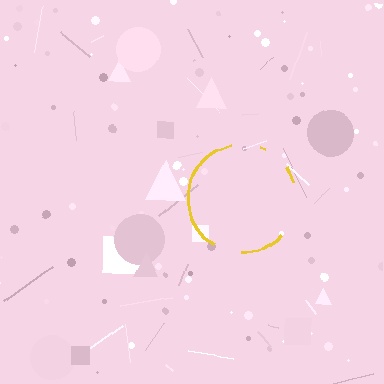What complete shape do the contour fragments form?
The contour fragments form a circle.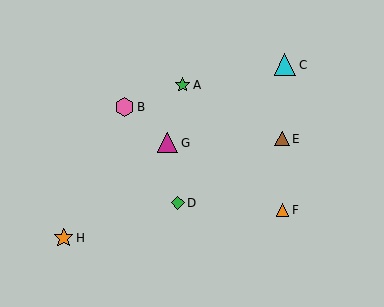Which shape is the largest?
The cyan triangle (labeled C) is the largest.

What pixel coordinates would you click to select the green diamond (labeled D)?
Click at (178, 203) to select the green diamond D.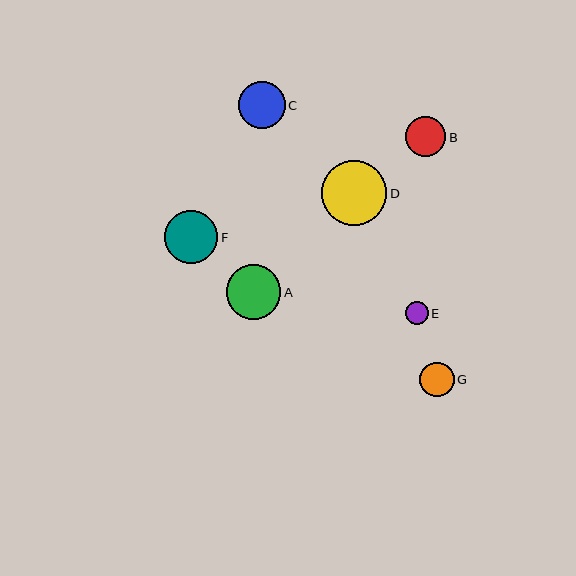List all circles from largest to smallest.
From largest to smallest: D, A, F, C, B, G, E.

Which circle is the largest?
Circle D is the largest with a size of approximately 65 pixels.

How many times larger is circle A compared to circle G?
Circle A is approximately 1.6 times the size of circle G.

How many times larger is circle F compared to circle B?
Circle F is approximately 1.3 times the size of circle B.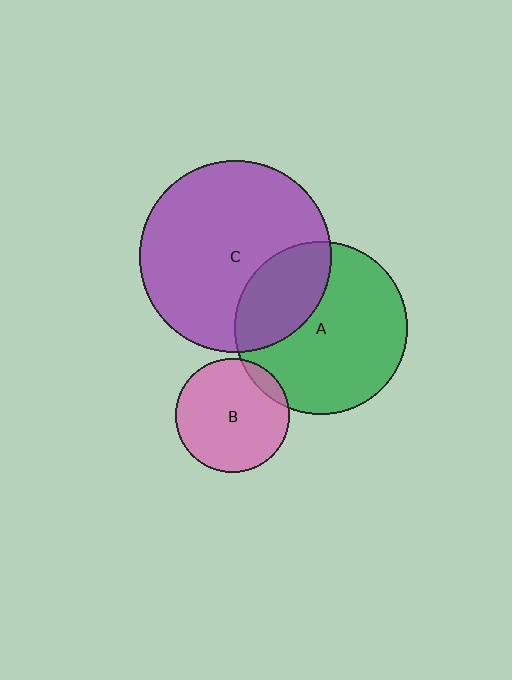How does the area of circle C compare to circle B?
Approximately 2.8 times.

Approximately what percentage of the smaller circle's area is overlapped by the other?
Approximately 30%.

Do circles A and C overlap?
Yes.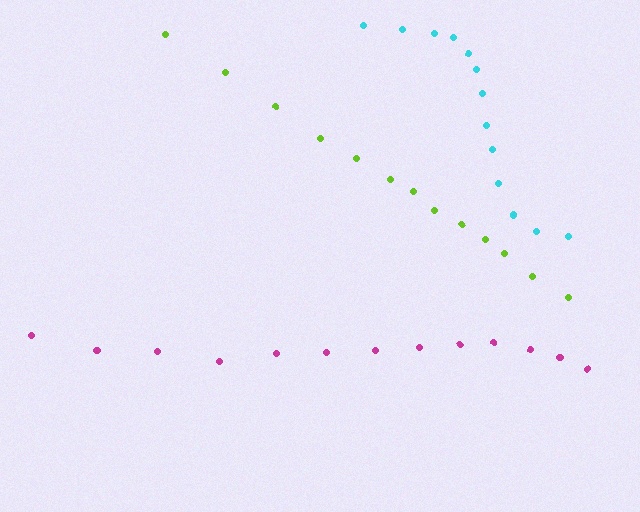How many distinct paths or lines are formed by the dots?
There are 3 distinct paths.